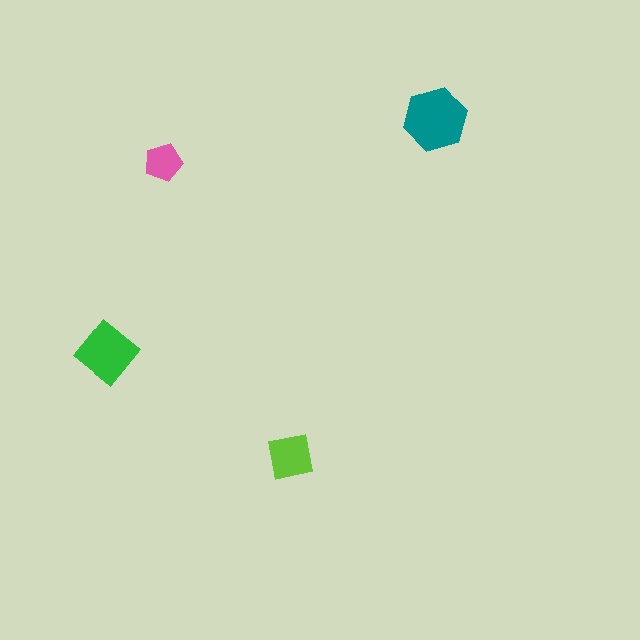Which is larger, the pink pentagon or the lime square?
The lime square.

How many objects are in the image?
There are 4 objects in the image.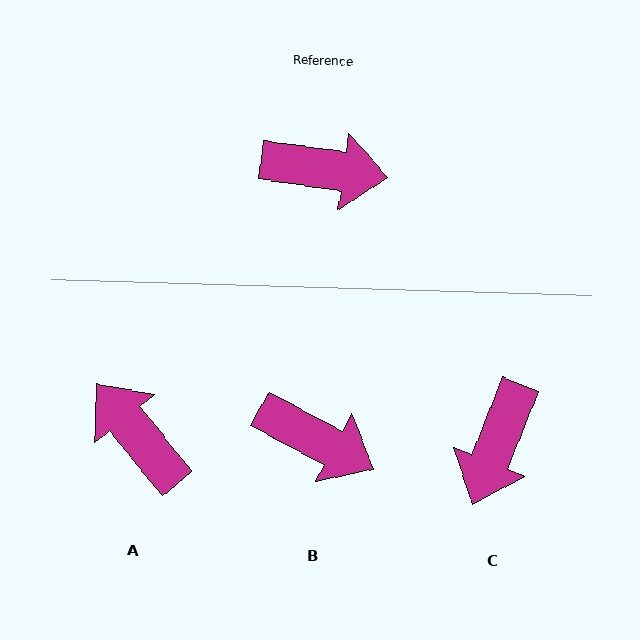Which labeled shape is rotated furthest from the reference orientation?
A, about 137 degrees away.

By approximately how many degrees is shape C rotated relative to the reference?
Approximately 104 degrees clockwise.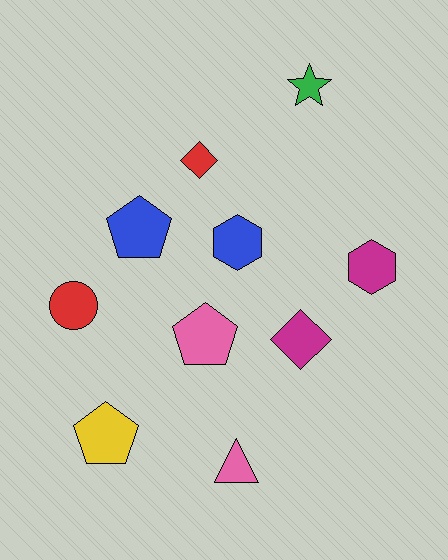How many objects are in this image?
There are 10 objects.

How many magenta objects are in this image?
There are 2 magenta objects.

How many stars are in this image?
There is 1 star.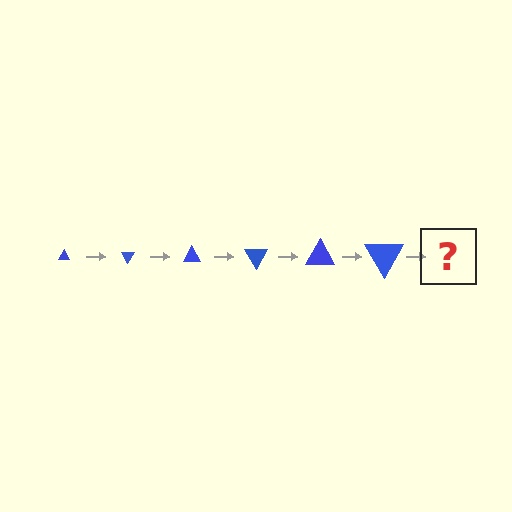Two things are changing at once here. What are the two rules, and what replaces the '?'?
The two rules are that the triangle grows larger each step and it rotates 60 degrees each step. The '?' should be a triangle, larger than the previous one and rotated 360 degrees from the start.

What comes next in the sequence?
The next element should be a triangle, larger than the previous one and rotated 360 degrees from the start.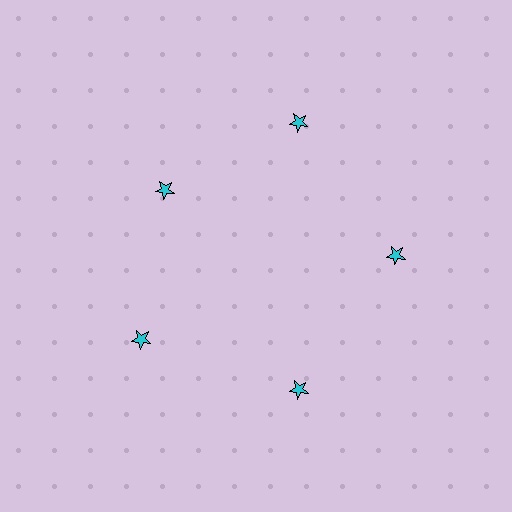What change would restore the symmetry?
The symmetry would be restored by moving it outward, back onto the ring so that all 5 stars sit at equal angles and equal distance from the center.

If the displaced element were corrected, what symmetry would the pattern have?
It would have 5-fold rotational symmetry — the pattern would map onto itself every 72 degrees.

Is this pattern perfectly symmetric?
No. The 5 cyan stars are arranged in a ring, but one element near the 10 o'clock position is pulled inward toward the center, breaking the 5-fold rotational symmetry.